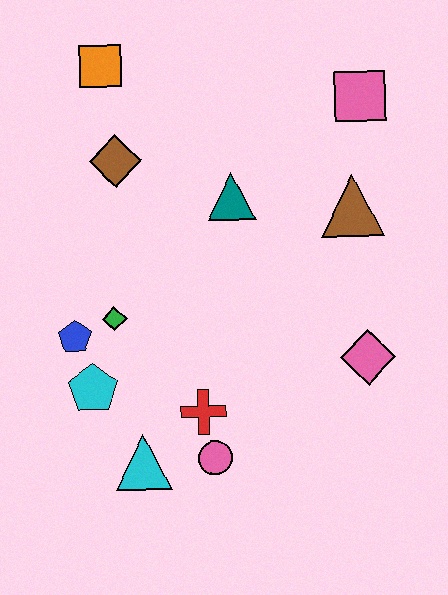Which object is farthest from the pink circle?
The orange square is farthest from the pink circle.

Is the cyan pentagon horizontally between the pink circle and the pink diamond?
No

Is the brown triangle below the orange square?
Yes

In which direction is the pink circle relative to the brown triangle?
The pink circle is below the brown triangle.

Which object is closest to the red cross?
The pink circle is closest to the red cross.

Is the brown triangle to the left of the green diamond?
No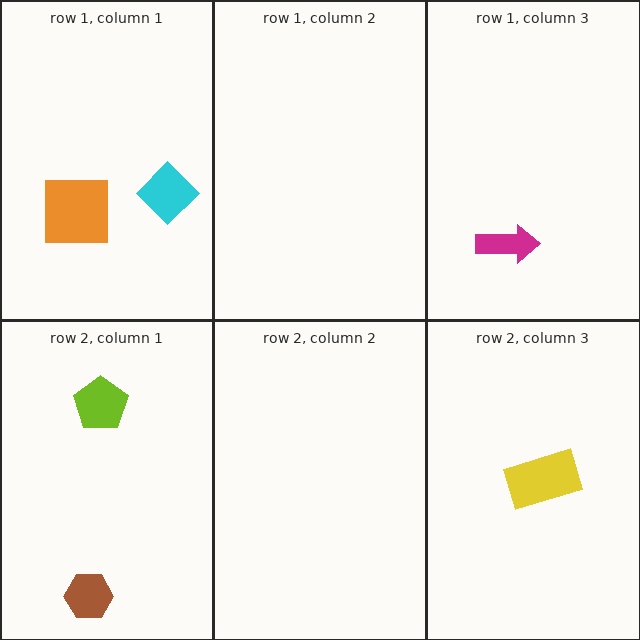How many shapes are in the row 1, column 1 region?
2.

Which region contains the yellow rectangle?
The row 2, column 3 region.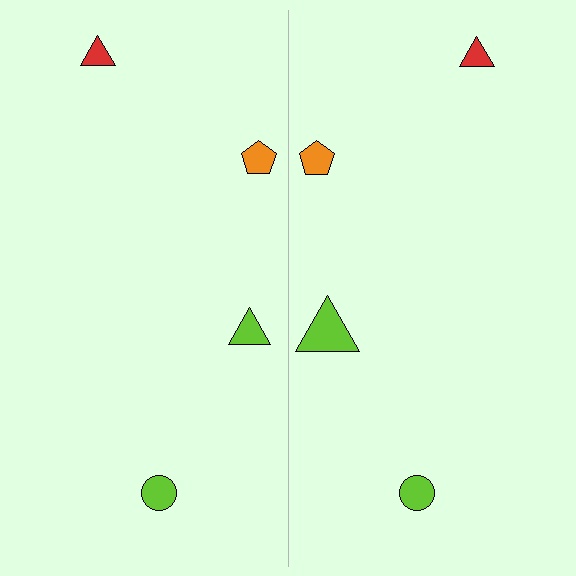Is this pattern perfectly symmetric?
No, the pattern is not perfectly symmetric. The lime triangle on the right side has a different size than its mirror counterpart.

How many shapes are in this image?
There are 8 shapes in this image.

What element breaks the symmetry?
The lime triangle on the right side has a different size than its mirror counterpart.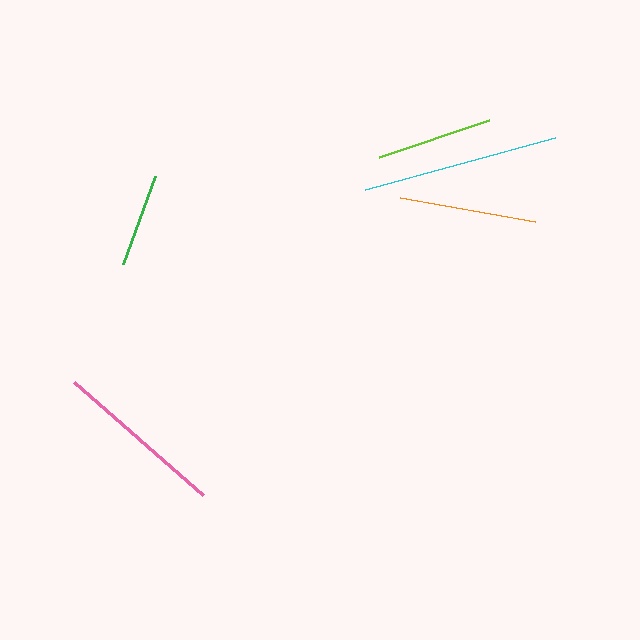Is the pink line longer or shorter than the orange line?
The pink line is longer than the orange line.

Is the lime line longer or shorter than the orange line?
The orange line is longer than the lime line.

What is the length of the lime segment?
The lime segment is approximately 116 pixels long.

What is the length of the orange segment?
The orange segment is approximately 137 pixels long.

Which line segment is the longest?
The cyan line is the longest at approximately 197 pixels.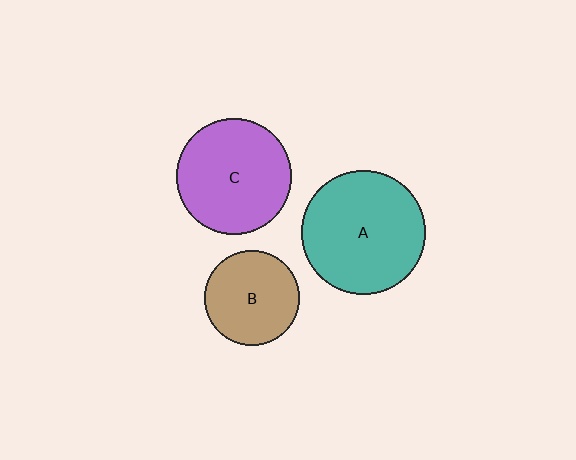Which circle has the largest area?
Circle A (teal).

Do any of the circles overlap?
No, none of the circles overlap.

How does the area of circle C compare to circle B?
Approximately 1.5 times.